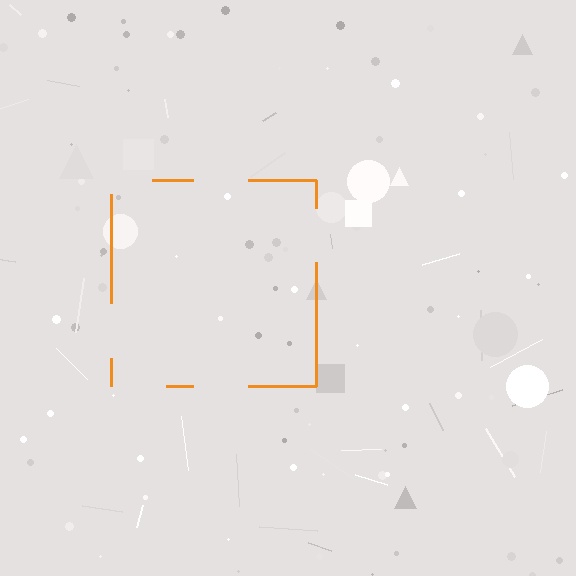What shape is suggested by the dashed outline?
The dashed outline suggests a square.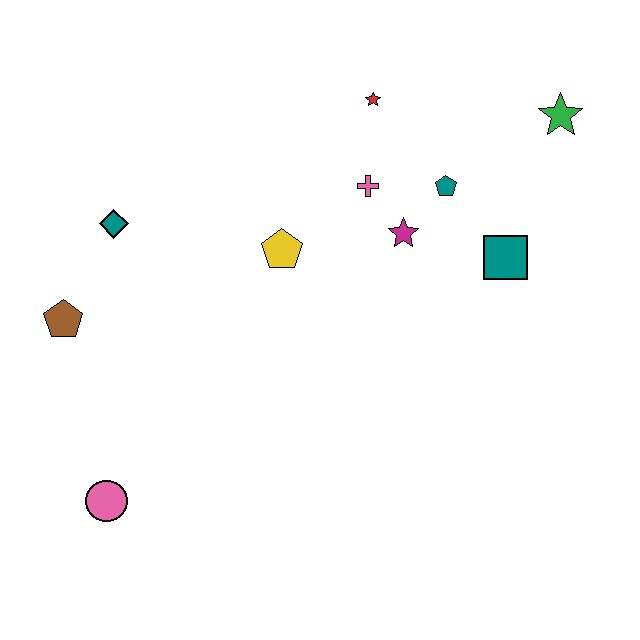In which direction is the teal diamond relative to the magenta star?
The teal diamond is to the left of the magenta star.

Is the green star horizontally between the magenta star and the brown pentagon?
No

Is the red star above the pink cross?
Yes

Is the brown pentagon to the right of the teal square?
No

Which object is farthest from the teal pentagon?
The pink circle is farthest from the teal pentagon.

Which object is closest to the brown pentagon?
The teal diamond is closest to the brown pentagon.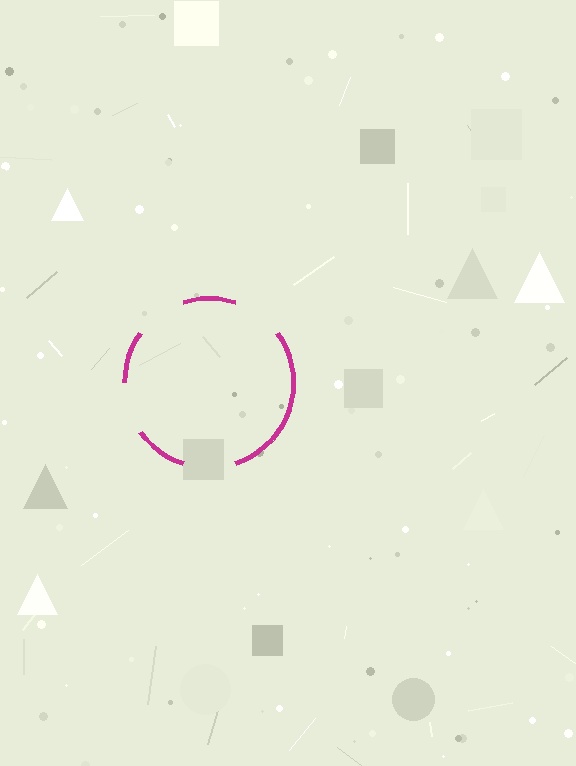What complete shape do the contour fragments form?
The contour fragments form a circle.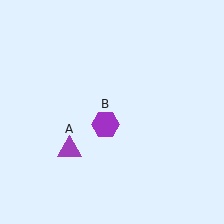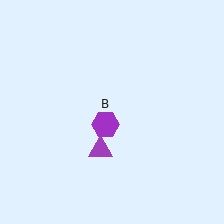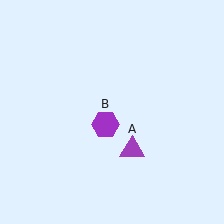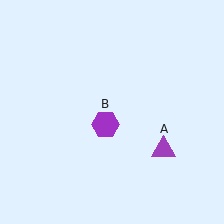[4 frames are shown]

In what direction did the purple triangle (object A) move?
The purple triangle (object A) moved right.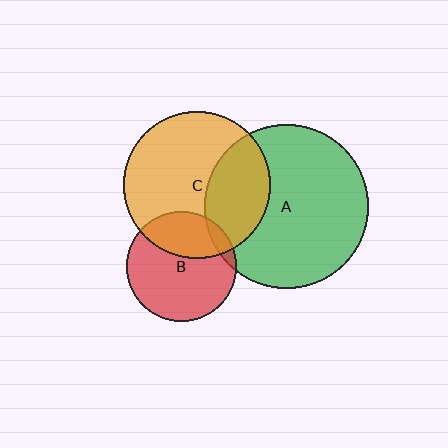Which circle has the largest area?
Circle A (green).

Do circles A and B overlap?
Yes.